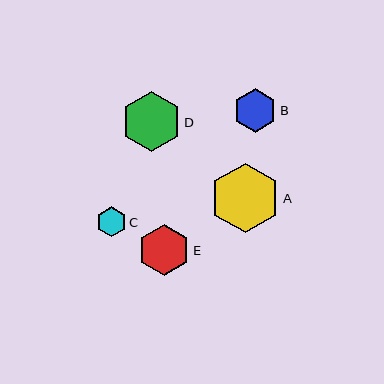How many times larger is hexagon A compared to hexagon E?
Hexagon A is approximately 1.4 times the size of hexagon E.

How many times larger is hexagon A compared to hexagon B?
Hexagon A is approximately 1.6 times the size of hexagon B.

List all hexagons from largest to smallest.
From largest to smallest: A, D, E, B, C.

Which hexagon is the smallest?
Hexagon C is the smallest with a size of approximately 30 pixels.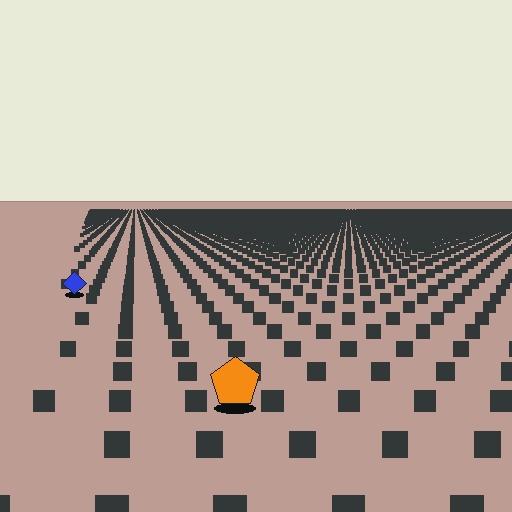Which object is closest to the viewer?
The orange pentagon is closest. The texture marks near it are larger and more spread out.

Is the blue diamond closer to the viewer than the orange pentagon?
No. The orange pentagon is closer — you can tell from the texture gradient: the ground texture is coarser near it.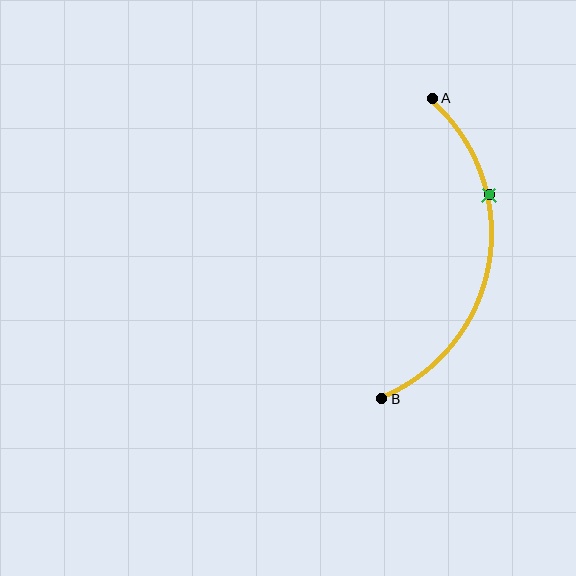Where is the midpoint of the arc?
The arc midpoint is the point on the curve farthest from the straight line joining A and B. It sits to the right of that line.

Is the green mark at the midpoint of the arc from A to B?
No. The green mark lies on the arc but is closer to endpoint A. The arc midpoint would be at the point on the curve equidistant along the arc from both A and B.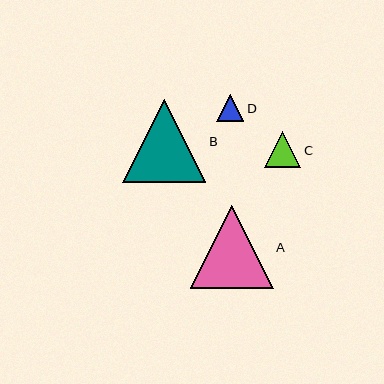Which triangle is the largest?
Triangle B is the largest with a size of approximately 83 pixels.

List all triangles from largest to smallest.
From largest to smallest: B, A, C, D.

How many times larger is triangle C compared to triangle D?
Triangle C is approximately 1.3 times the size of triangle D.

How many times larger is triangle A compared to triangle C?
Triangle A is approximately 2.3 times the size of triangle C.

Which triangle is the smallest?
Triangle D is the smallest with a size of approximately 27 pixels.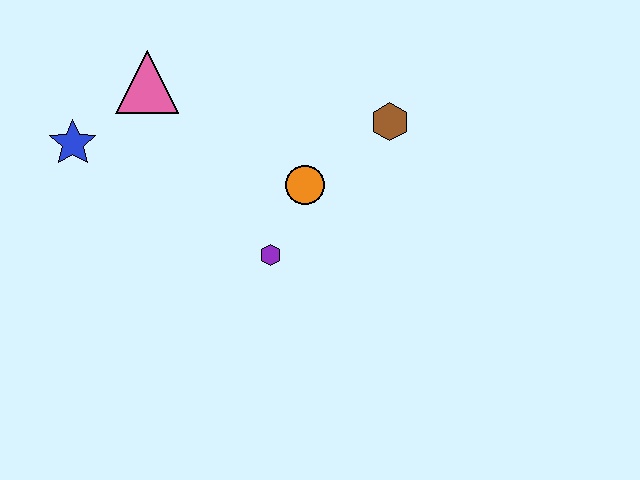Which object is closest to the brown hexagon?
The orange circle is closest to the brown hexagon.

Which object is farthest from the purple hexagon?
The blue star is farthest from the purple hexagon.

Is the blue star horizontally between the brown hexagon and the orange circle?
No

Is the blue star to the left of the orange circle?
Yes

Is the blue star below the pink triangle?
Yes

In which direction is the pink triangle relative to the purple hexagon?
The pink triangle is above the purple hexagon.